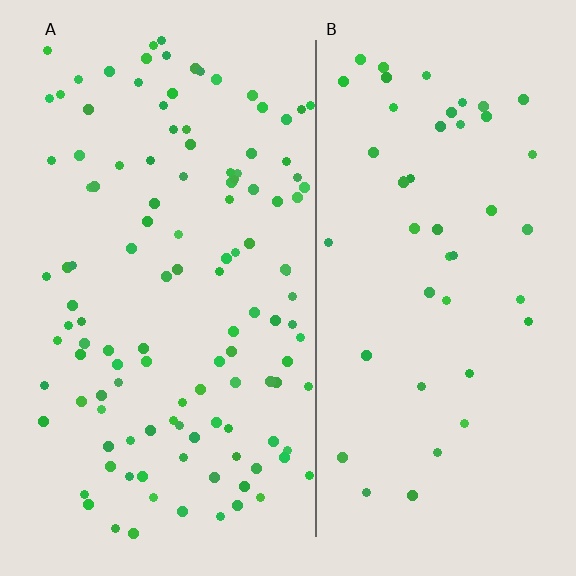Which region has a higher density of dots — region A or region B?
A (the left).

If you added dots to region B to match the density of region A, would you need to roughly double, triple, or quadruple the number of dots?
Approximately triple.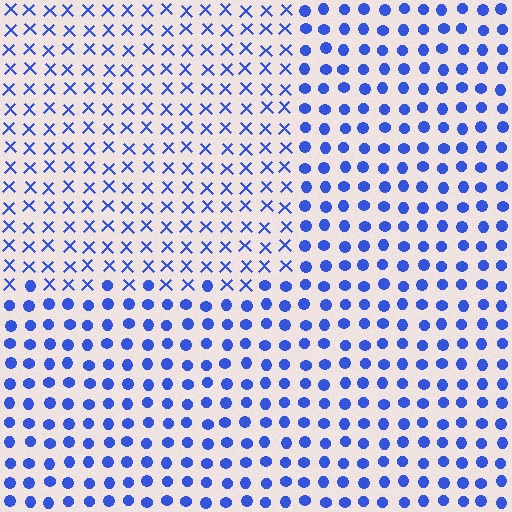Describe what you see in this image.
The image is filled with small blue elements arranged in a uniform grid. A rectangle-shaped region contains X marks, while the surrounding area contains circles. The boundary is defined purely by the change in element shape.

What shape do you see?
I see a rectangle.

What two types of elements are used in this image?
The image uses X marks inside the rectangle region and circles outside it.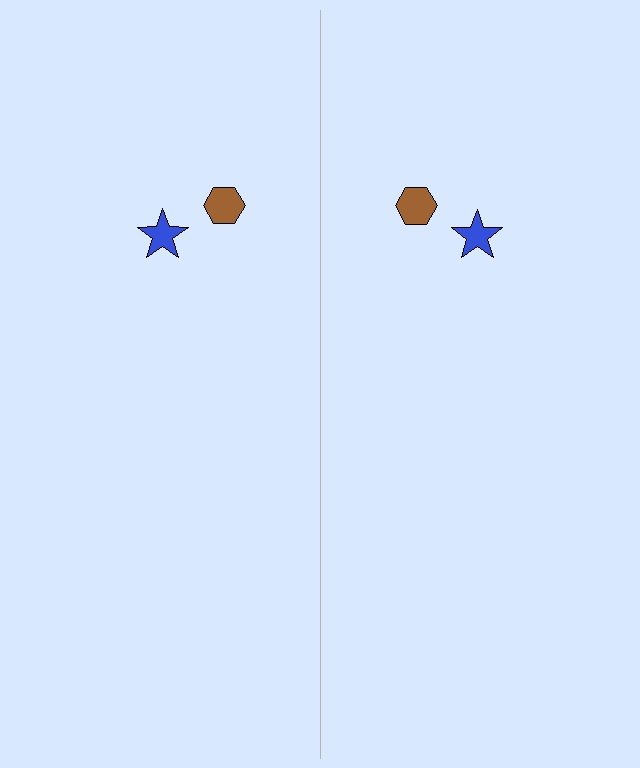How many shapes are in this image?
There are 4 shapes in this image.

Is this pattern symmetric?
Yes, this pattern has bilateral (reflection) symmetry.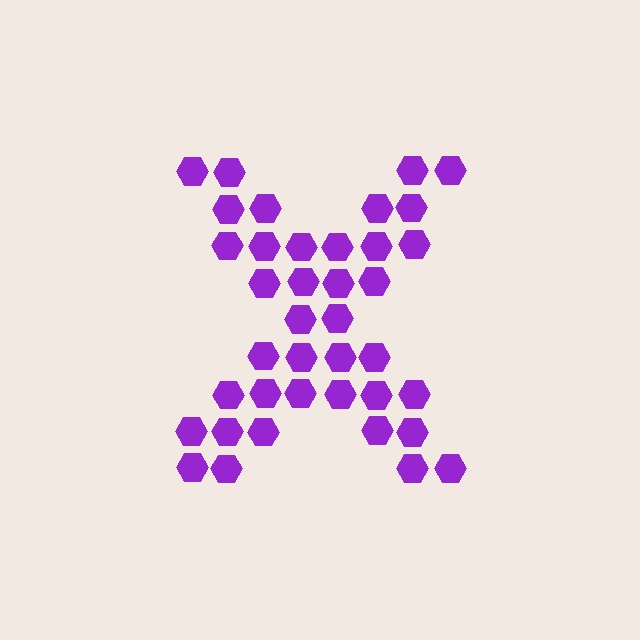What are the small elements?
The small elements are hexagons.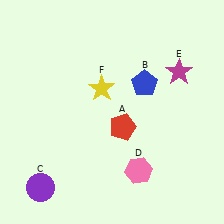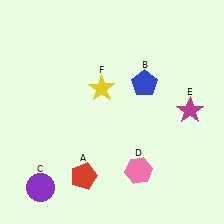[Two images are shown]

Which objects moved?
The objects that moved are: the red pentagon (A), the magenta star (E).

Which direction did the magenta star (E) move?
The magenta star (E) moved down.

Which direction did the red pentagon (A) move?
The red pentagon (A) moved down.